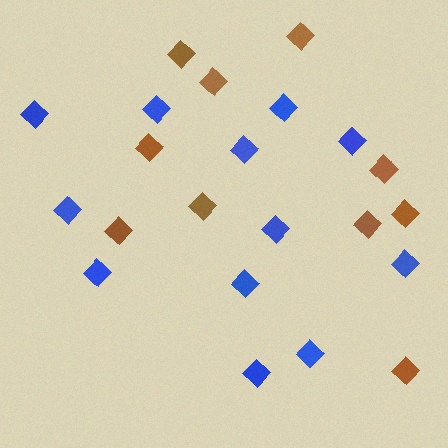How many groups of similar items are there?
There are 2 groups: one group of brown diamonds (10) and one group of blue diamonds (12).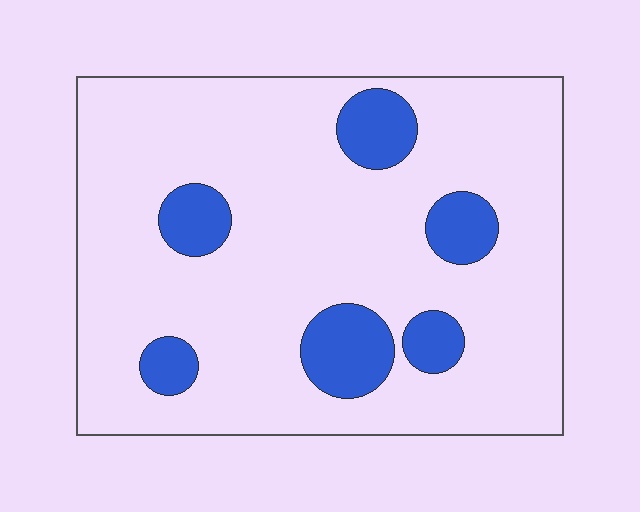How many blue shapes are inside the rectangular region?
6.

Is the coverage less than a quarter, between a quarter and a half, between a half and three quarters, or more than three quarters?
Less than a quarter.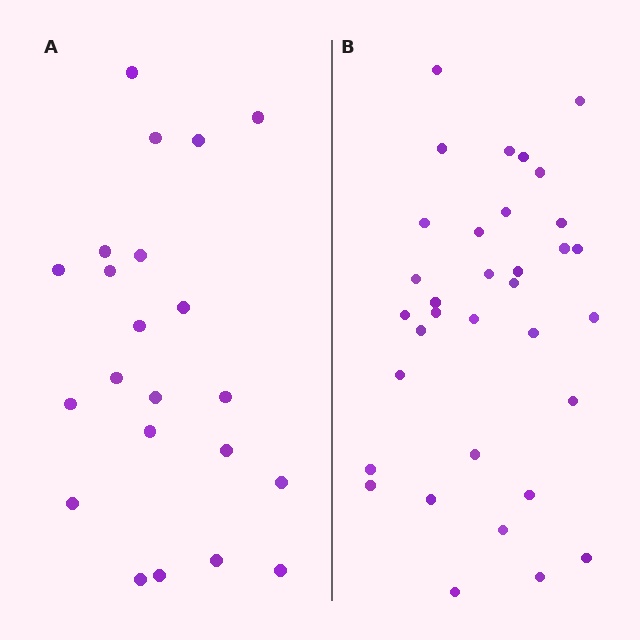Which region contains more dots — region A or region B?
Region B (the right region) has more dots.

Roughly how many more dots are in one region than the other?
Region B has roughly 12 or so more dots than region A.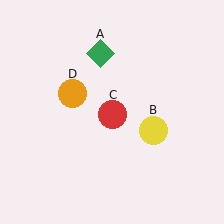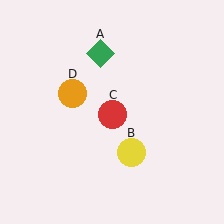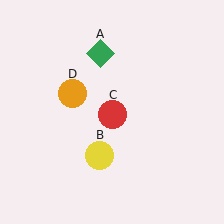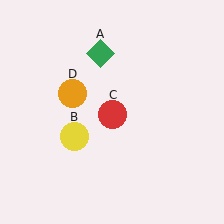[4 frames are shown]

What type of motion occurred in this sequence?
The yellow circle (object B) rotated clockwise around the center of the scene.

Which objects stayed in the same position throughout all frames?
Green diamond (object A) and red circle (object C) and orange circle (object D) remained stationary.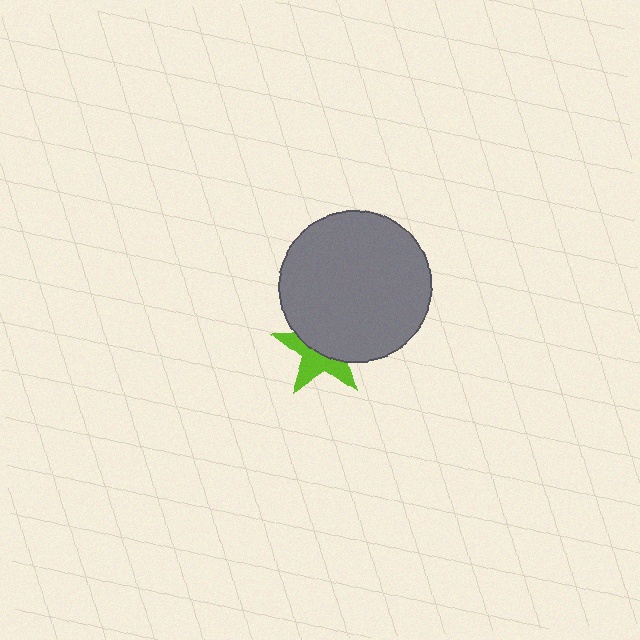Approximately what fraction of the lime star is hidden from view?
Roughly 53% of the lime star is hidden behind the gray circle.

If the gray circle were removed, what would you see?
You would see the complete lime star.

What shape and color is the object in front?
The object in front is a gray circle.